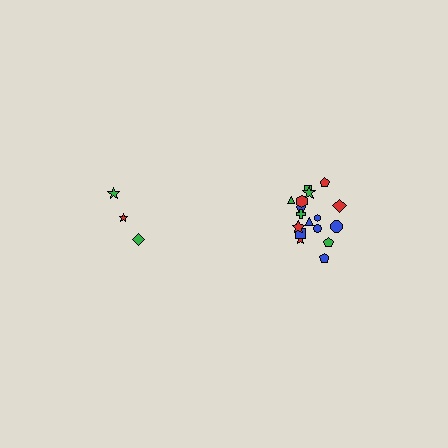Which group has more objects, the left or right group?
The right group.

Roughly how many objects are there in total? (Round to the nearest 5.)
Roughly 20 objects in total.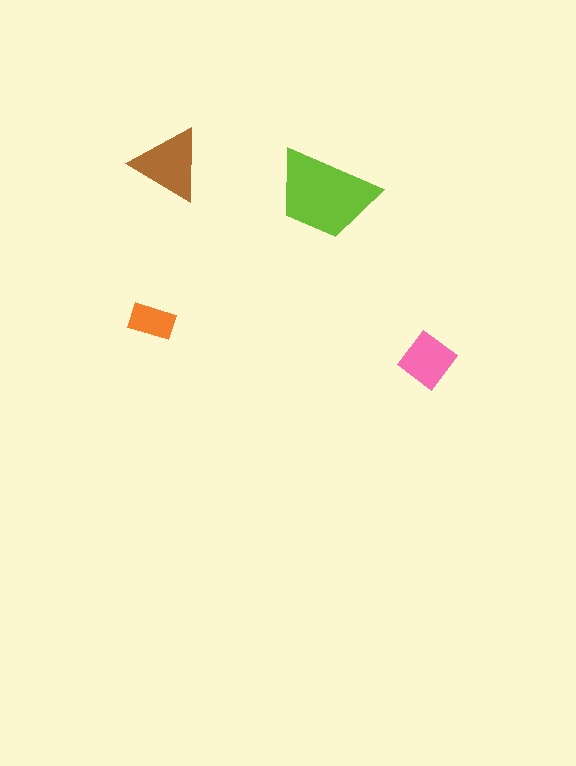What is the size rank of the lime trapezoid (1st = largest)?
1st.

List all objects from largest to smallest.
The lime trapezoid, the brown triangle, the pink diamond, the orange rectangle.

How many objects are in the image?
There are 4 objects in the image.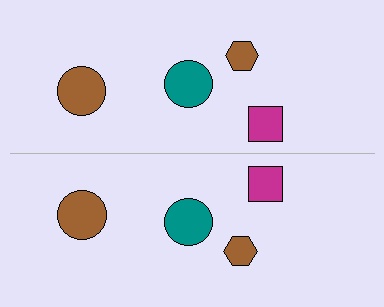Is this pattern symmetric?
Yes, this pattern has bilateral (reflection) symmetry.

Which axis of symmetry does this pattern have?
The pattern has a horizontal axis of symmetry running through the center of the image.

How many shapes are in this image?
There are 8 shapes in this image.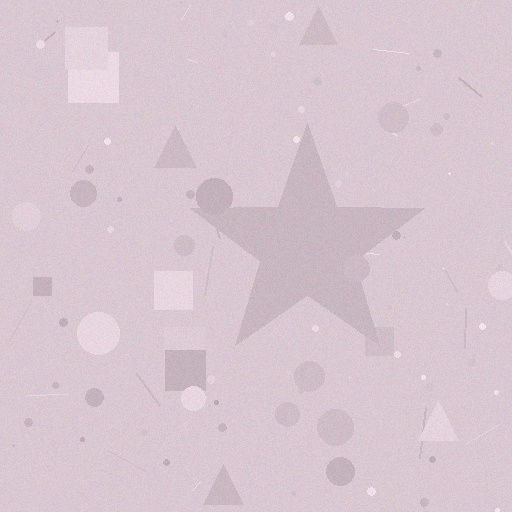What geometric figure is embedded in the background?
A star is embedded in the background.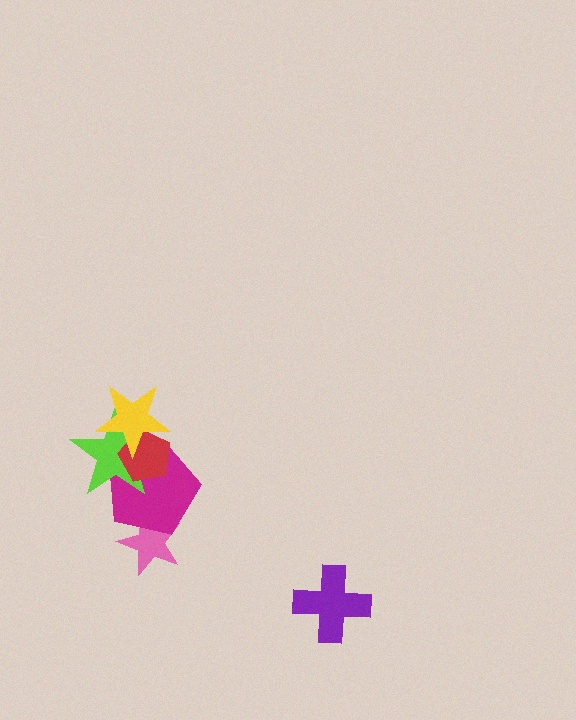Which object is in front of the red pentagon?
The yellow star is in front of the red pentagon.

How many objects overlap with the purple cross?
0 objects overlap with the purple cross.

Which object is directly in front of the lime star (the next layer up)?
The red pentagon is directly in front of the lime star.